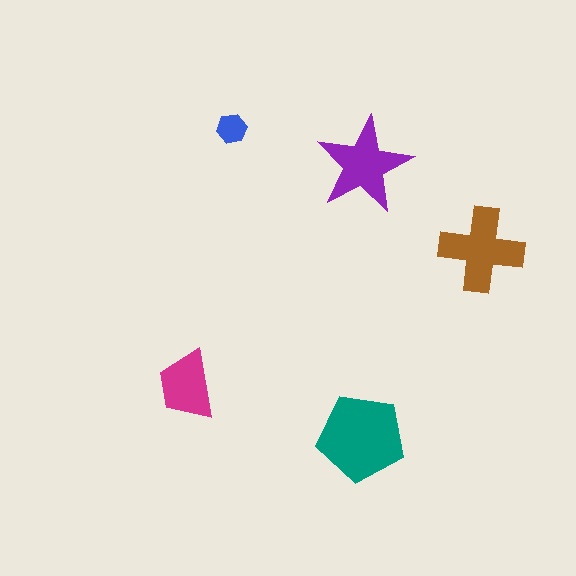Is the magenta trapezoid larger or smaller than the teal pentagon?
Smaller.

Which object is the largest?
The teal pentagon.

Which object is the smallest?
The blue hexagon.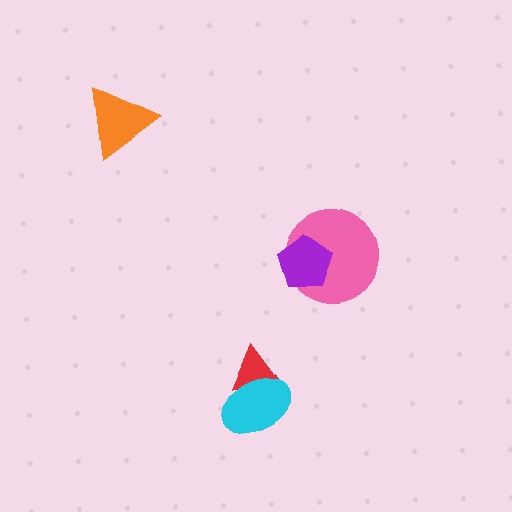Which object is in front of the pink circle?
The purple pentagon is in front of the pink circle.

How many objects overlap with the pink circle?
1 object overlaps with the pink circle.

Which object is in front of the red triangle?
The cyan ellipse is in front of the red triangle.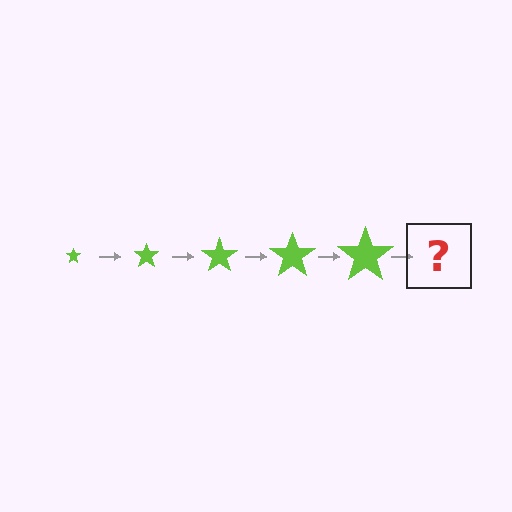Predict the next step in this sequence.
The next step is a lime star, larger than the previous one.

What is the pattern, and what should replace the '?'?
The pattern is that the star gets progressively larger each step. The '?' should be a lime star, larger than the previous one.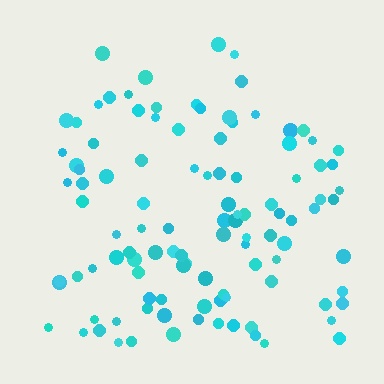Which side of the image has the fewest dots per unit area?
The top.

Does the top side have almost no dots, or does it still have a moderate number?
Still a moderate number, just noticeably fewer than the bottom.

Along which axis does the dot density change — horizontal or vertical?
Vertical.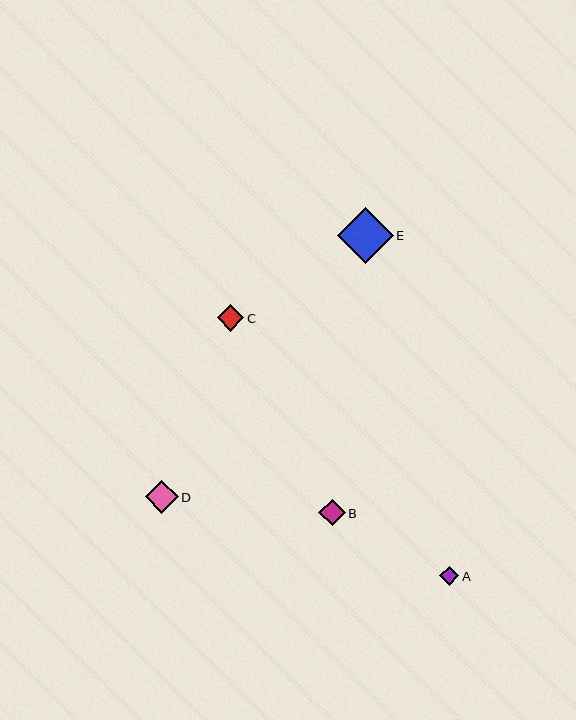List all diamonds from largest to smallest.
From largest to smallest: E, D, B, C, A.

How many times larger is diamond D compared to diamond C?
Diamond D is approximately 1.2 times the size of diamond C.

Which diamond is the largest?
Diamond E is the largest with a size of approximately 56 pixels.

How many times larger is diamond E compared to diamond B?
Diamond E is approximately 2.1 times the size of diamond B.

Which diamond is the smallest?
Diamond A is the smallest with a size of approximately 19 pixels.